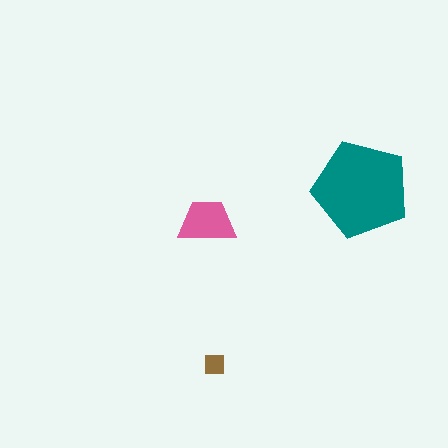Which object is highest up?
The teal pentagon is topmost.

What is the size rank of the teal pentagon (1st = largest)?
1st.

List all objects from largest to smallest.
The teal pentagon, the pink trapezoid, the brown square.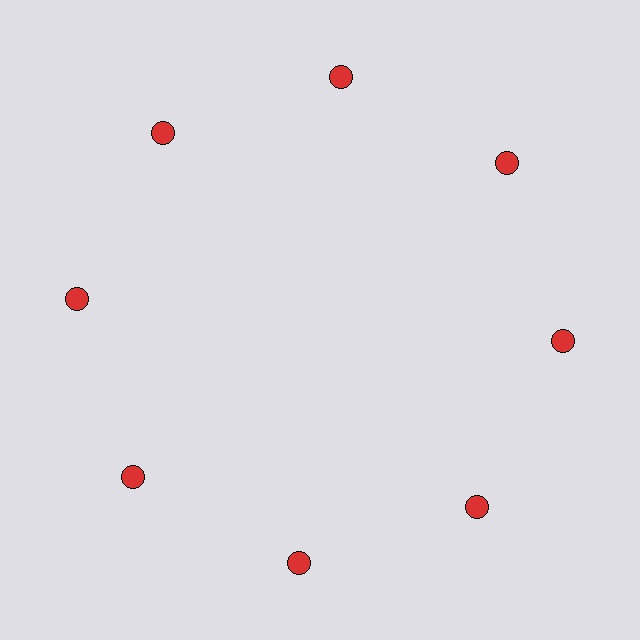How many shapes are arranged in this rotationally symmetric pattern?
There are 8 shapes, arranged in 8 groups of 1.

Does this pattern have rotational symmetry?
Yes, this pattern has 8-fold rotational symmetry. It looks the same after rotating 45 degrees around the center.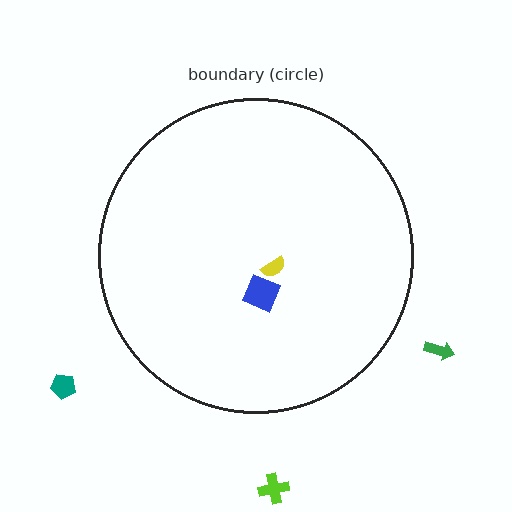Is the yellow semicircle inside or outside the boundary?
Inside.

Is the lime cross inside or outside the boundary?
Outside.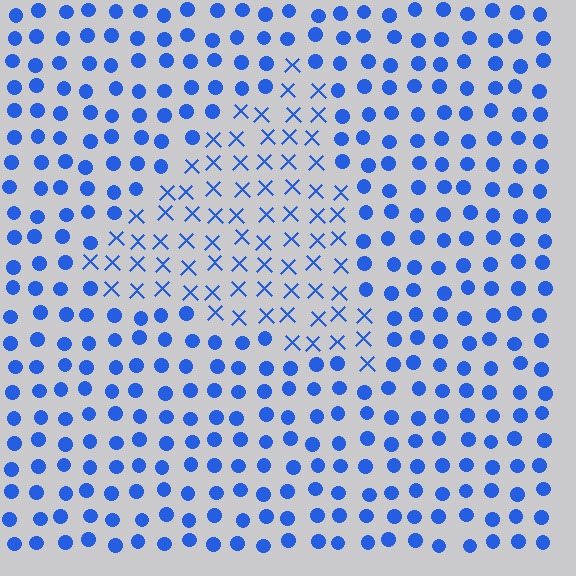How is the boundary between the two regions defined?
The boundary is defined by a change in element shape: X marks inside vs. circles outside. All elements share the same color and spacing.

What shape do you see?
I see a triangle.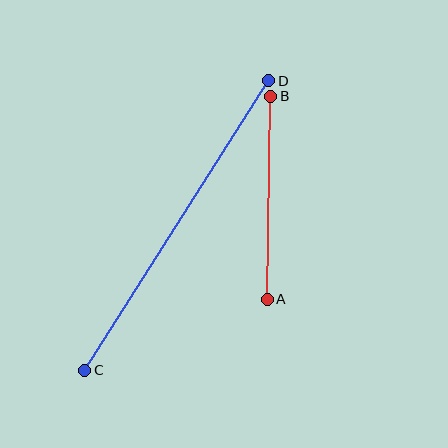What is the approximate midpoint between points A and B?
The midpoint is at approximately (269, 198) pixels.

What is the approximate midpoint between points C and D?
The midpoint is at approximately (177, 226) pixels.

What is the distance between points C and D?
The distance is approximately 343 pixels.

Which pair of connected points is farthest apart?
Points C and D are farthest apart.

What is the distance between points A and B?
The distance is approximately 203 pixels.